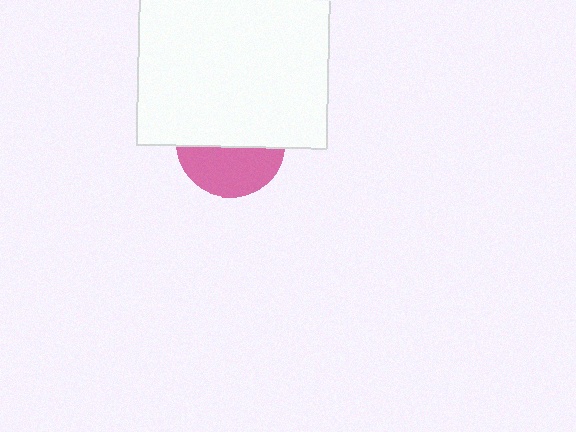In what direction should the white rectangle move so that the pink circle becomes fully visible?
The white rectangle should move up. That is the shortest direction to clear the overlap and leave the pink circle fully visible.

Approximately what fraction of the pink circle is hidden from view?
Roughly 56% of the pink circle is hidden behind the white rectangle.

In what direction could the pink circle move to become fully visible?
The pink circle could move down. That would shift it out from behind the white rectangle entirely.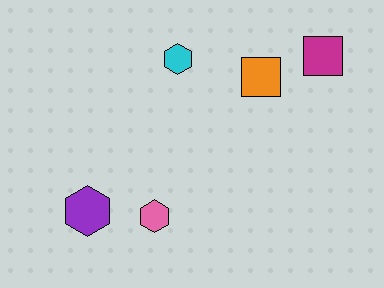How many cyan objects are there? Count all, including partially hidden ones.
There is 1 cyan object.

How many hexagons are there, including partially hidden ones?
There are 3 hexagons.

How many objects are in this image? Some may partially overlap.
There are 5 objects.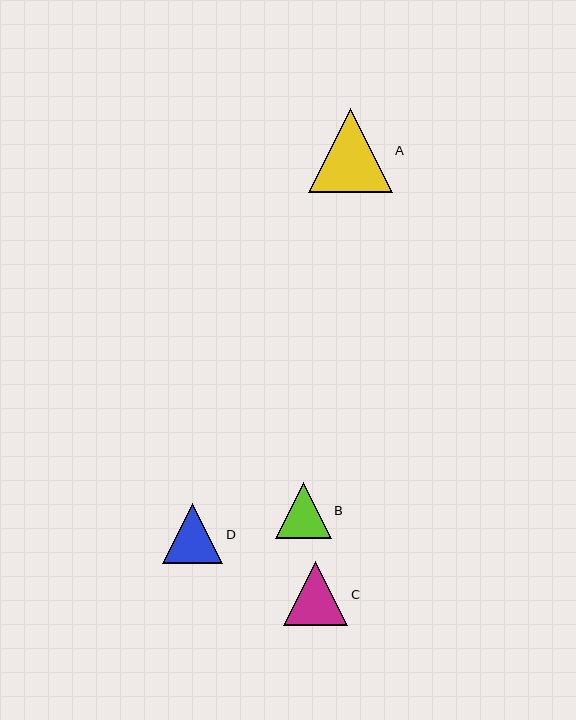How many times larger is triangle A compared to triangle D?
Triangle A is approximately 1.4 times the size of triangle D.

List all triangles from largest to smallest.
From largest to smallest: A, C, D, B.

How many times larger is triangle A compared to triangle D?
Triangle A is approximately 1.4 times the size of triangle D.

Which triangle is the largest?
Triangle A is the largest with a size of approximately 83 pixels.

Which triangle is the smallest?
Triangle B is the smallest with a size of approximately 56 pixels.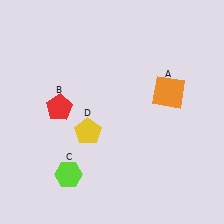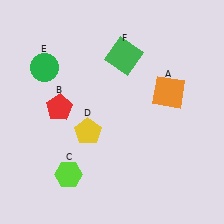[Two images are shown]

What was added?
A green circle (E), a green square (F) were added in Image 2.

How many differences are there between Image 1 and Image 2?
There are 2 differences between the two images.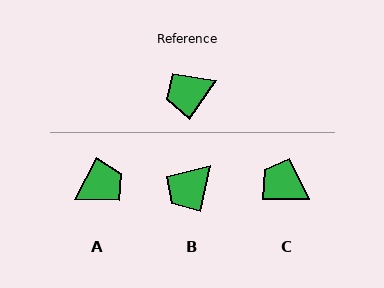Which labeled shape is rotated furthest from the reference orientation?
A, about 174 degrees away.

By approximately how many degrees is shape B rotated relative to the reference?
Approximately 23 degrees counter-clockwise.